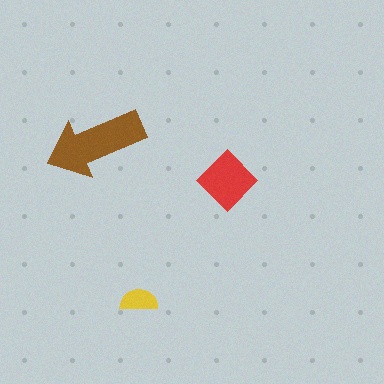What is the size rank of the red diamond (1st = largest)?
2nd.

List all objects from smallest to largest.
The yellow semicircle, the red diamond, the brown arrow.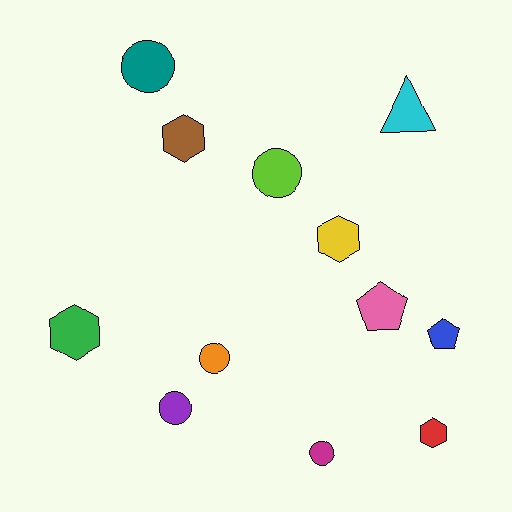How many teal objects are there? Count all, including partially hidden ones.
There is 1 teal object.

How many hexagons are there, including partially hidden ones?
There are 4 hexagons.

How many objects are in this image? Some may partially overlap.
There are 12 objects.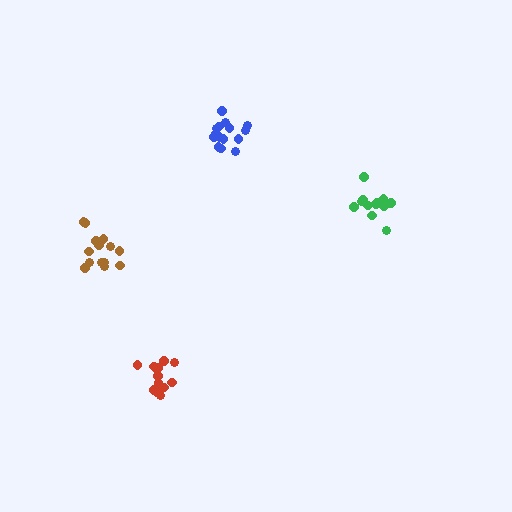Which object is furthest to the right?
The green cluster is rightmost.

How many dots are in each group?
Group 1: 12 dots, Group 2: 15 dots, Group 3: 15 dots, Group 4: 15 dots (57 total).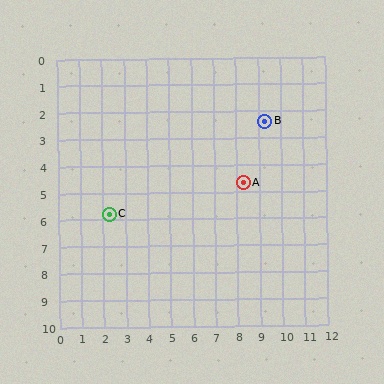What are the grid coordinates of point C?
Point C is at approximately (2.3, 5.8).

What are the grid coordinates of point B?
Point B is at approximately (9.3, 2.4).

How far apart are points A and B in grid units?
Points A and B are about 2.5 grid units apart.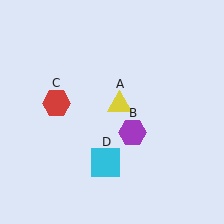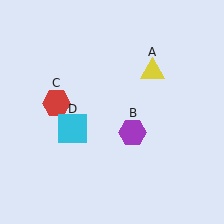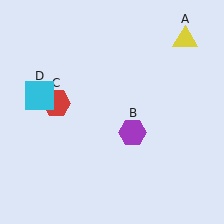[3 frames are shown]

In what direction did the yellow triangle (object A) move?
The yellow triangle (object A) moved up and to the right.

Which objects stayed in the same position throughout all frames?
Purple hexagon (object B) and red hexagon (object C) remained stationary.